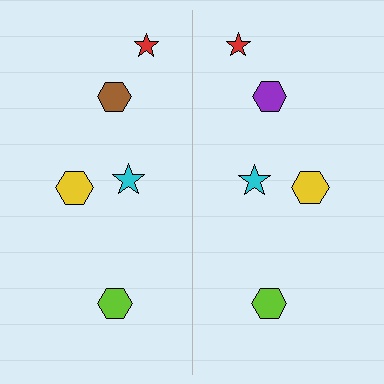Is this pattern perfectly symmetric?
No, the pattern is not perfectly symmetric. The purple hexagon on the right side breaks the symmetry — its mirror counterpart is brown.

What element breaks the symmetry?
The purple hexagon on the right side breaks the symmetry — its mirror counterpart is brown.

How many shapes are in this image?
There are 10 shapes in this image.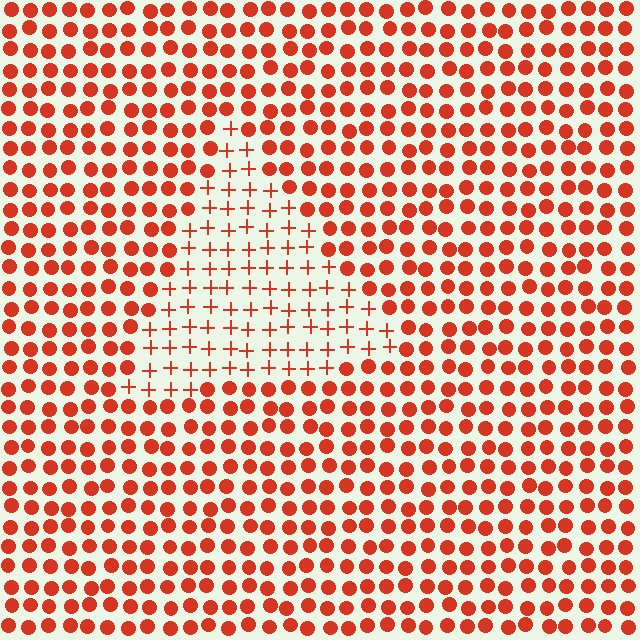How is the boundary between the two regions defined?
The boundary is defined by a change in element shape: plus signs inside vs. circles outside. All elements share the same color and spacing.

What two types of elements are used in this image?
The image uses plus signs inside the triangle region and circles outside it.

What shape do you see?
I see a triangle.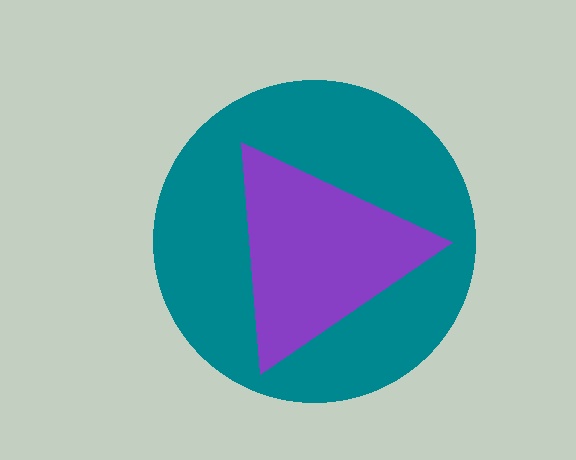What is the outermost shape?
The teal circle.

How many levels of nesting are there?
2.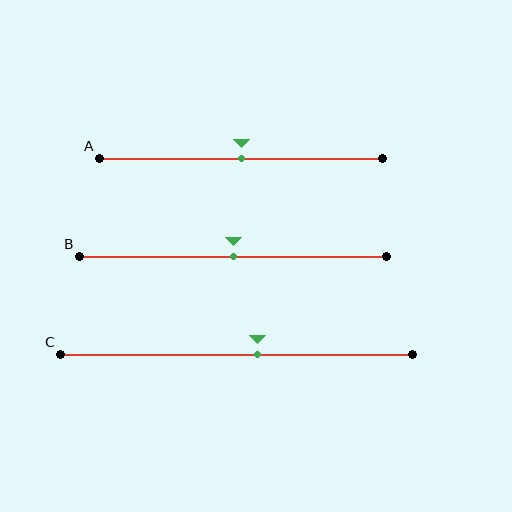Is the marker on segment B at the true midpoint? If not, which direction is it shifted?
Yes, the marker on segment B is at the true midpoint.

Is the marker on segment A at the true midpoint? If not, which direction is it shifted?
Yes, the marker on segment A is at the true midpoint.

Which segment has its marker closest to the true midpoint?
Segment A has its marker closest to the true midpoint.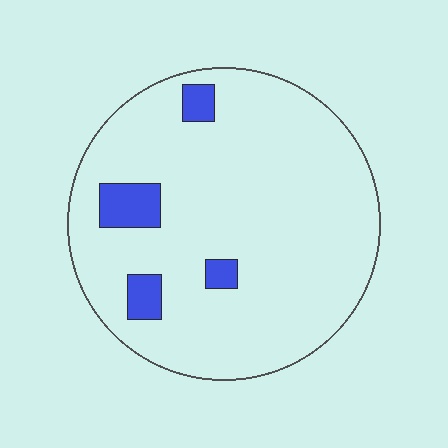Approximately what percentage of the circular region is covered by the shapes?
Approximately 10%.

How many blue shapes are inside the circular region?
4.